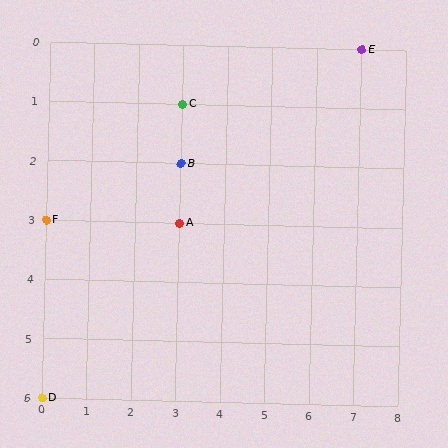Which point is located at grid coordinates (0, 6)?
Point D is at (0, 6).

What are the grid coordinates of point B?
Point B is at grid coordinates (3, 2).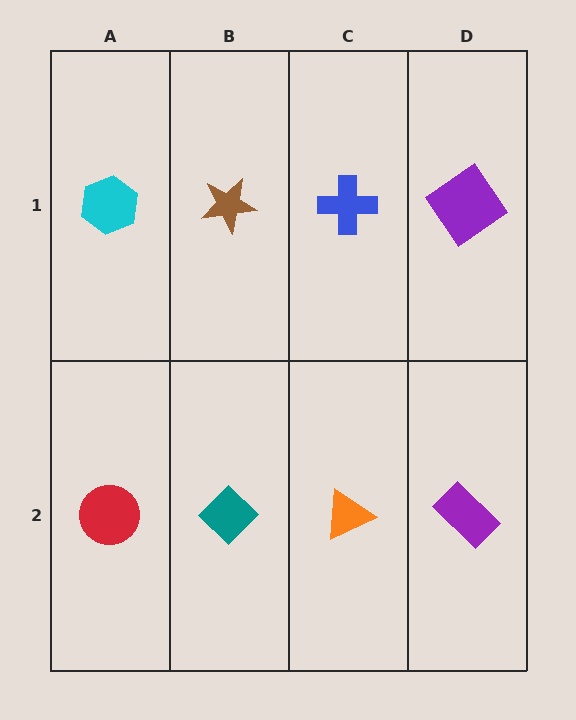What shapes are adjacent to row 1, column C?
An orange triangle (row 2, column C), a brown star (row 1, column B), a purple diamond (row 1, column D).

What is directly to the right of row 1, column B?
A blue cross.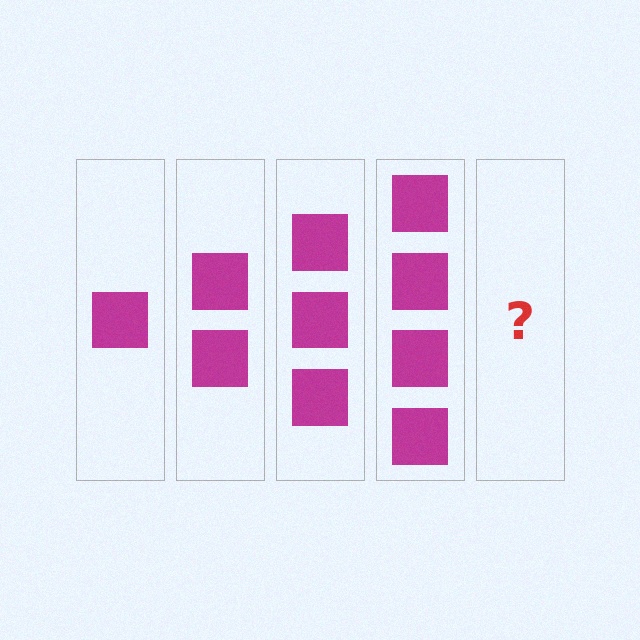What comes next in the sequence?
The next element should be 5 squares.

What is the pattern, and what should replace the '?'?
The pattern is that each step adds one more square. The '?' should be 5 squares.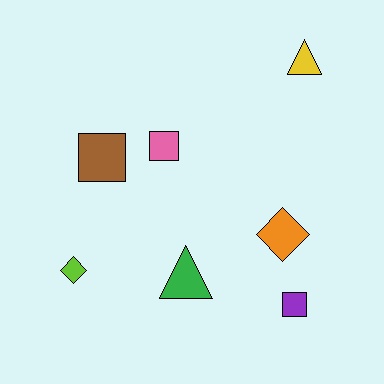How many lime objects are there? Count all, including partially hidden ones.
There is 1 lime object.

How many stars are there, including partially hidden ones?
There are no stars.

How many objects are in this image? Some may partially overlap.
There are 7 objects.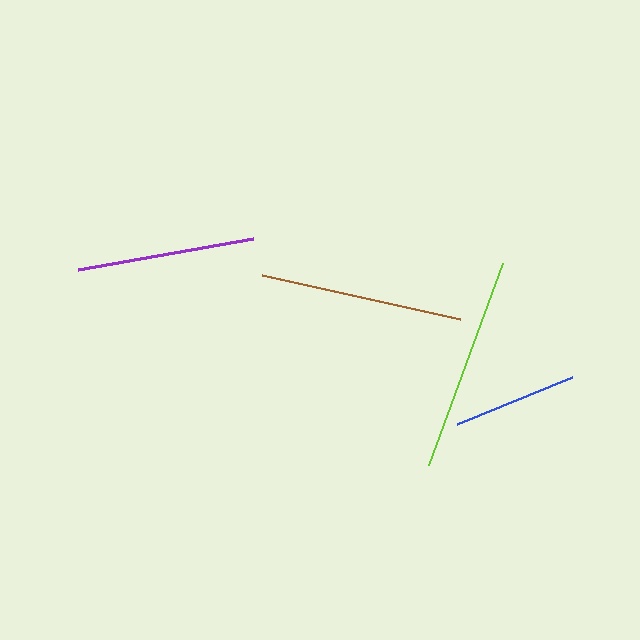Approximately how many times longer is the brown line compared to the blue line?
The brown line is approximately 1.6 times the length of the blue line.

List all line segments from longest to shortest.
From longest to shortest: lime, brown, purple, blue.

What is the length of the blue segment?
The blue segment is approximately 125 pixels long.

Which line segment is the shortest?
The blue line is the shortest at approximately 125 pixels.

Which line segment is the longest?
The lime line is the longest at approximately 214 pixels.